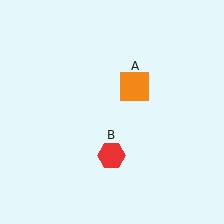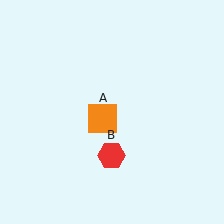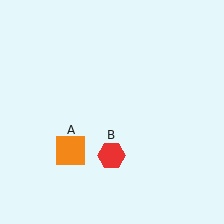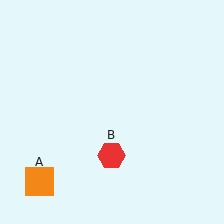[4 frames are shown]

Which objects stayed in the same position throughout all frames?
Red hexagon (object B) remained stationary.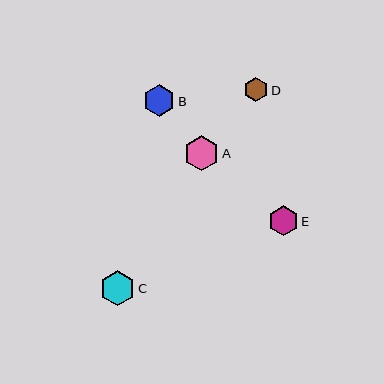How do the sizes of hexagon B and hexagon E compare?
Hexagon B and hexagon E are approximately the same size.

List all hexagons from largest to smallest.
From largest to smallest: C, A, B, E, D.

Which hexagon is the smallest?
Hexagon D is the smallest with a size of approximately 24 pixels.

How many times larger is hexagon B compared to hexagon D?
Hexagon B is approximately 1.3 times the size of hexagon D.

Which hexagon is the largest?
Hexagon C is the largest with a size of approximately 35 pixels.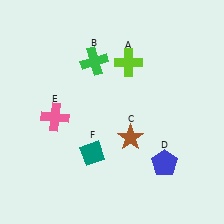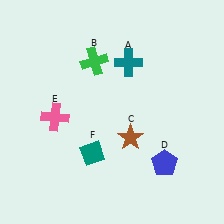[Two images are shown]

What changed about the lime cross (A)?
In Image 1, A is lime. In Image 2, it changed to teal.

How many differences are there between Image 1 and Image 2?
There is 1 difference between the two images.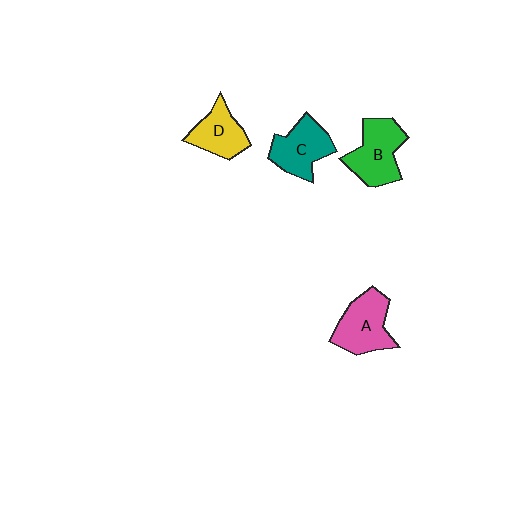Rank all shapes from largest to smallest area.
From largest to smallest: B (green), A (pink), C (teal), D (yellow).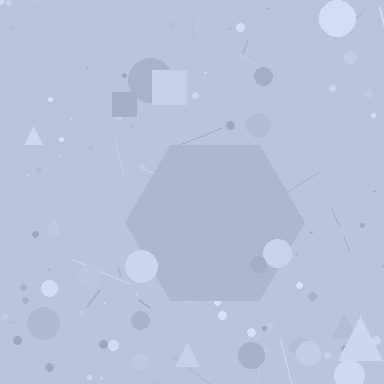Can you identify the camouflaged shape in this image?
The camouflaged shape is a hexagon.